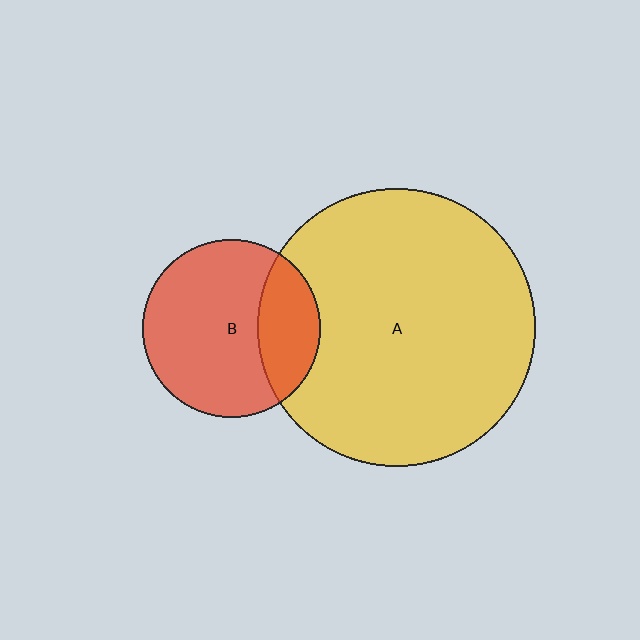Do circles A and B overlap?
Yes.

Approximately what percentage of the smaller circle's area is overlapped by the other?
Approximately 25%.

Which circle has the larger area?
Circle A (yellow).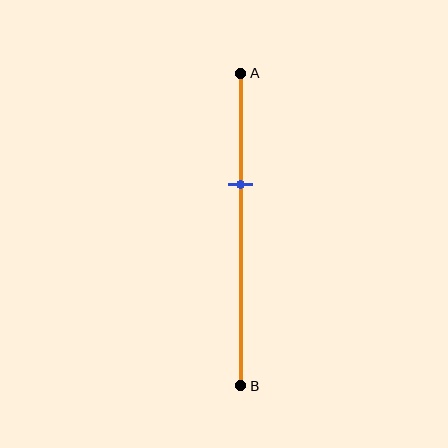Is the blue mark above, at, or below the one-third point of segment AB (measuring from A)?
The blue mark is approximately at the one-third point of segment AB.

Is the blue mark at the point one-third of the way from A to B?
Yes, the mark is approximately at the one-third point.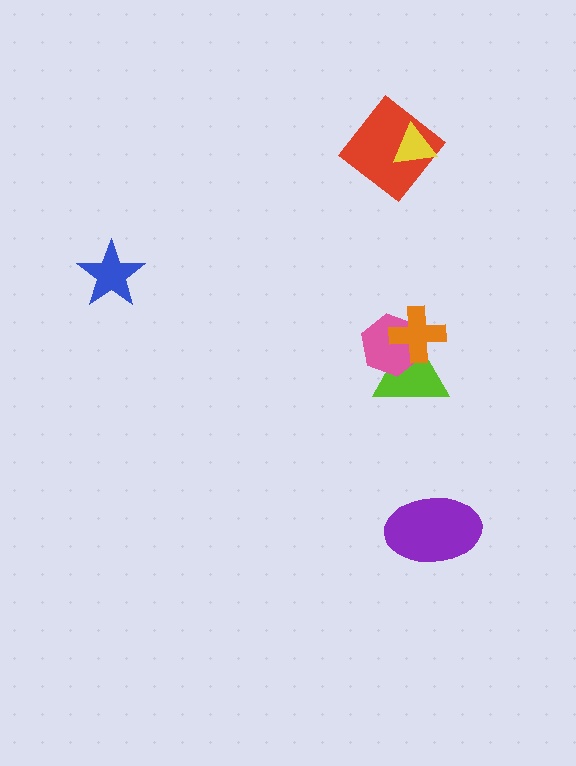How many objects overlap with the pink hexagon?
2 objects overlap with the pink hexagon.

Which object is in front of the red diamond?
The yellow triangle is in front of the red diamond.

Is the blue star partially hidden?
No, no other shape covers it.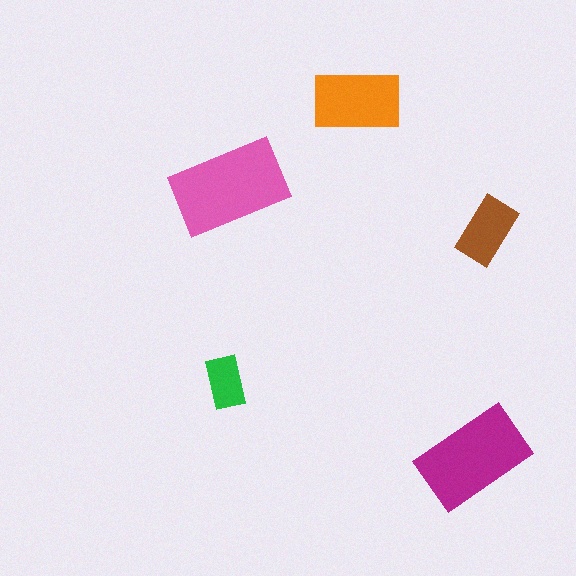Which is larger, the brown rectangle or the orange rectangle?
The orange one.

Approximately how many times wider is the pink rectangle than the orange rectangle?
About 1.5 times wider.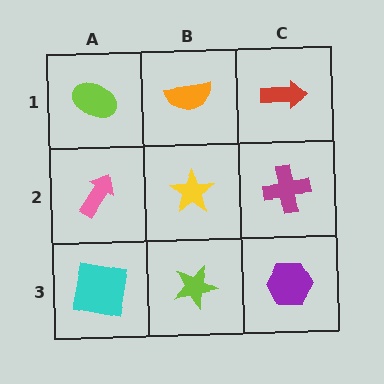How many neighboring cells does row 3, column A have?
2.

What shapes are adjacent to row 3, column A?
A pink arrow (row 2, column A), a lime star (row 3, column B).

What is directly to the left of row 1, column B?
A lime ellipse.